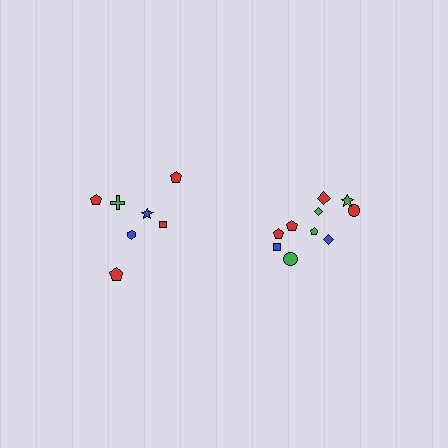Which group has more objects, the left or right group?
The right group.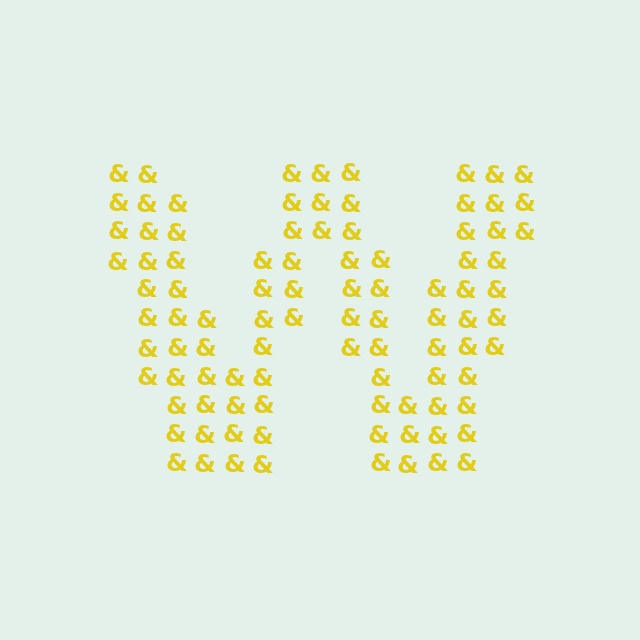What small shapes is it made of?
It is made of small ampersands.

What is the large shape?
The large shape is the letter W.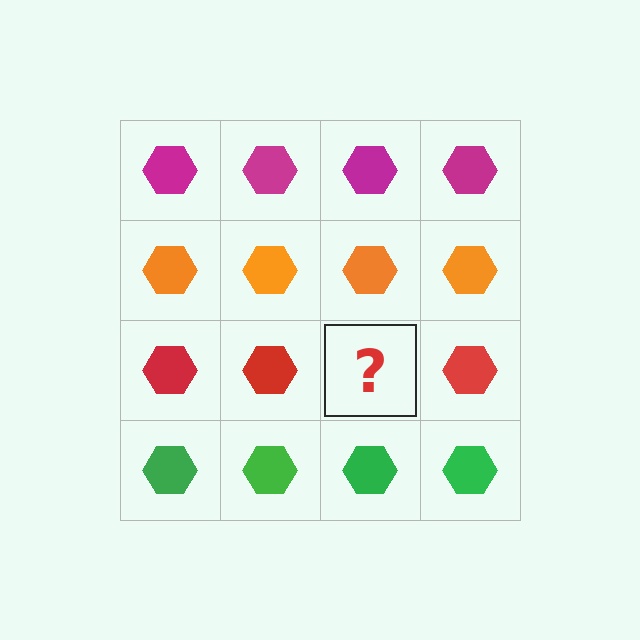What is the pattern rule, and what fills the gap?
The rule is that each row has a consistent color. The gap should be filled with a red hexagon.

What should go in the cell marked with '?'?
The missing cell should contain a red hexagon.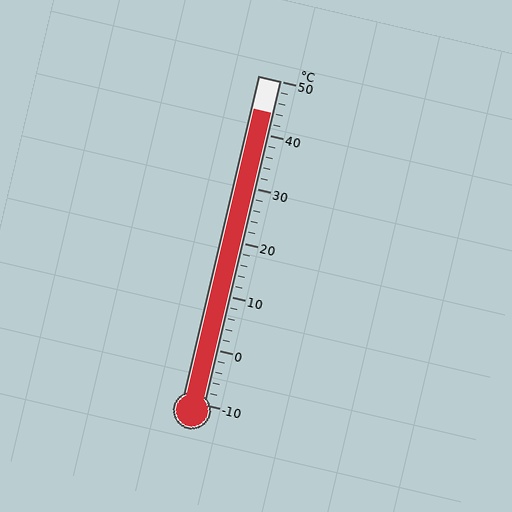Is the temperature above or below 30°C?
The temperature is above 30°C.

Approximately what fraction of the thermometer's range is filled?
The thermometer is filled to approximately 90% of its range.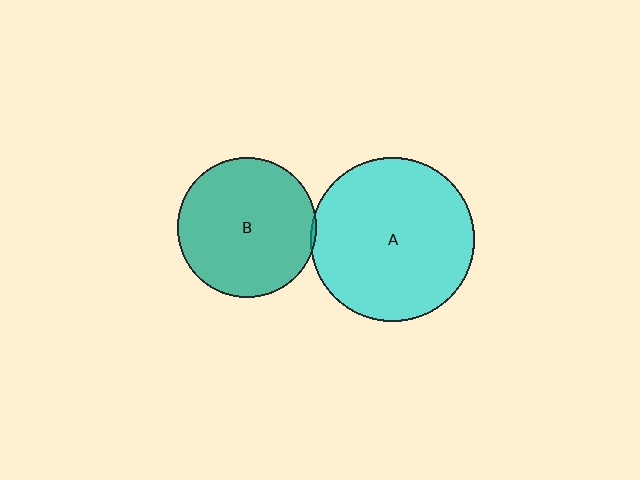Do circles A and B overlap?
Yes.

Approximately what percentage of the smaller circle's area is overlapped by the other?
Approximately 5%.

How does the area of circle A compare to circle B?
Approximately 1.4 times.